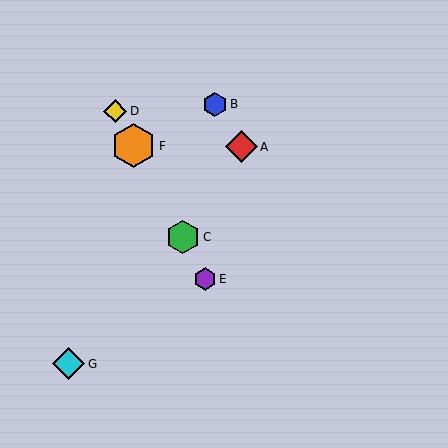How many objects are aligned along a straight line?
4 objects (C, D, E, F) are aligned along a straight line.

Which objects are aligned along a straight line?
Objects C, D, E, F are aligned along a straight line.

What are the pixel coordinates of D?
Object D is at (115, 111).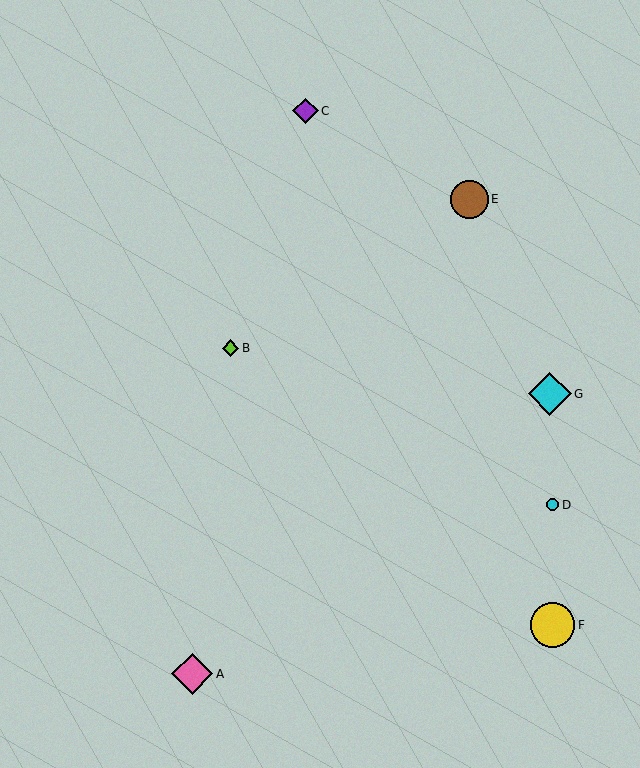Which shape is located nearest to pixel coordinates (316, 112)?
The purple diamond (labeled C) at (305, 111) is nearest to that location.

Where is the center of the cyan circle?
The center of the cyan circle is at (553, 505).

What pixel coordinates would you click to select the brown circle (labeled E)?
Click at (469, 199) to select the brown circle E.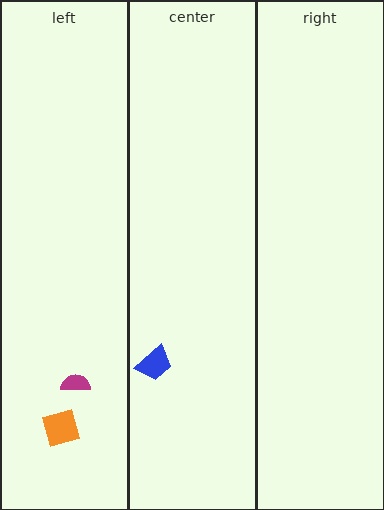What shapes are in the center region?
The blue trapezoid.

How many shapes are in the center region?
1.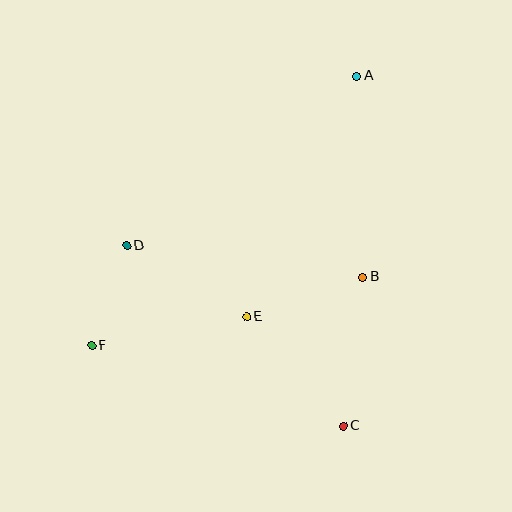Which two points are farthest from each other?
Points A and F are farthest from each other.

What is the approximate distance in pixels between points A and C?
The distance between A and C is approximately 350 pixels.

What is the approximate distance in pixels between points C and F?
The distance between C and F is approximately 264 pixels.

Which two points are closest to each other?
Points D and F are closest to each other.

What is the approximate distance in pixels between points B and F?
The distance between B and F is approximately 280 pixels.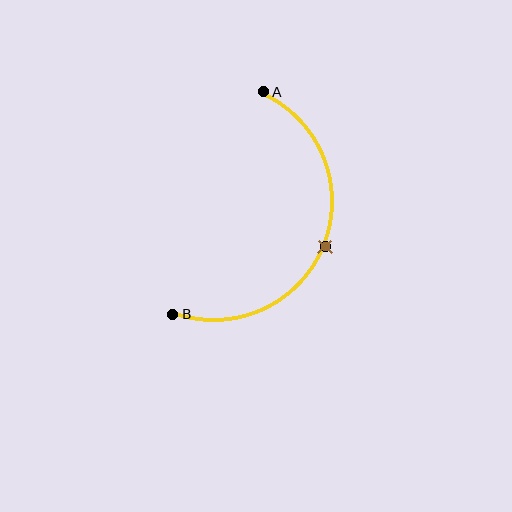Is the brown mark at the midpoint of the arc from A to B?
Yes. The brown mark lies on the arc at equal arc-length from both A and B — it is the arc midpoint.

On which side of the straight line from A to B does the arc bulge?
The arc bulges to the right of the straight line connecting A and B.